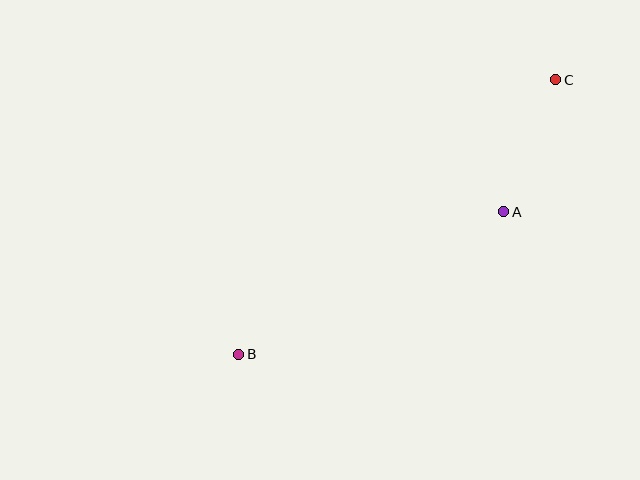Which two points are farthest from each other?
Points B and C are farthest from each other.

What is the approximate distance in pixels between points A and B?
The distance between A and B is approximately 301 pixels.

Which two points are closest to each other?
Points A and C are closest to each other.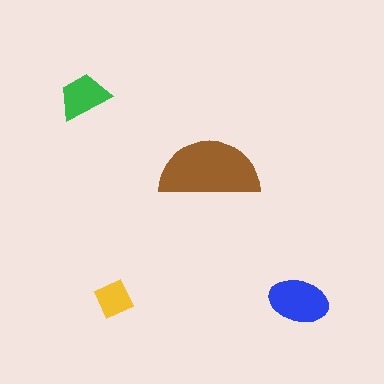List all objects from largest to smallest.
The brown semicircle, the blue ellipse, the green trapezoid, the yellow square.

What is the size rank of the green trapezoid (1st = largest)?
3rd.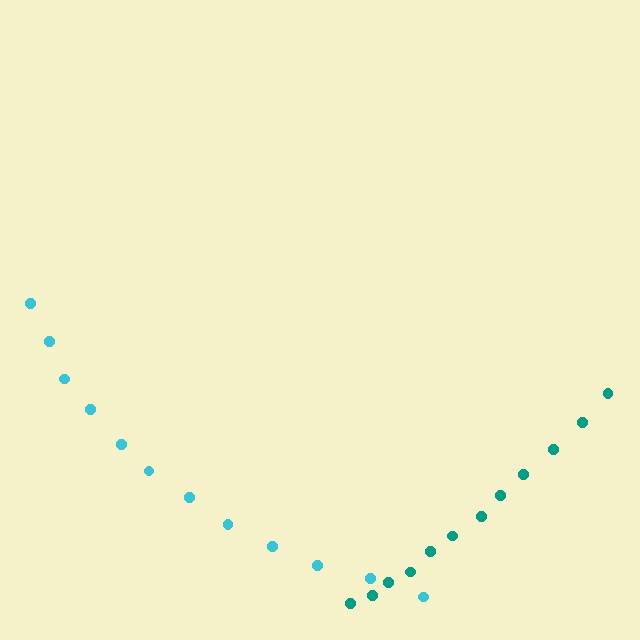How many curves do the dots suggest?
There are 2 distinct paths.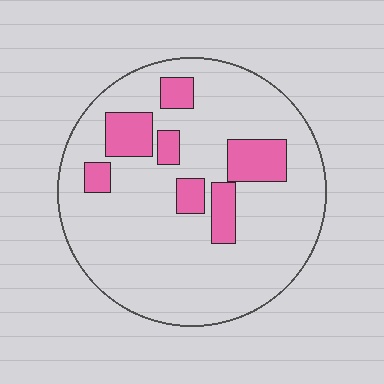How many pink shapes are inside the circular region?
7.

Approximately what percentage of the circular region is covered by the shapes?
Approximately 20%.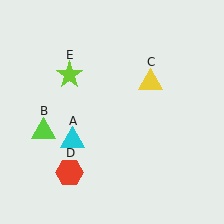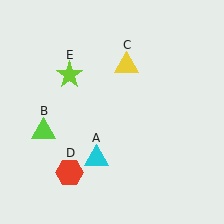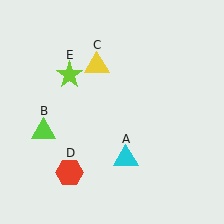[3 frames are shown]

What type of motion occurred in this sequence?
The cyan triangle (object A), yellow triangle (object C) rotated counterclockwise around the center of the scene.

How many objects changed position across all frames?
2 objects changed position: cyan triangle (object A), yellow triangle (object C).